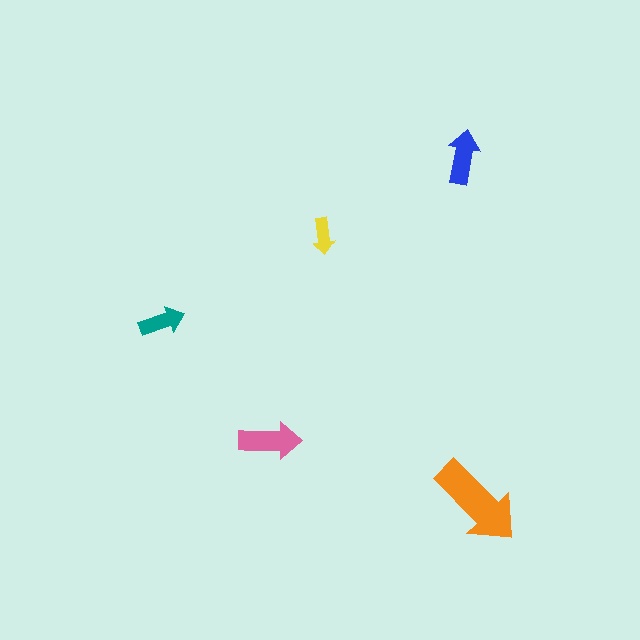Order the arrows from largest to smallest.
the orange one, the pink one, the blue one, the teal one, the yellow one.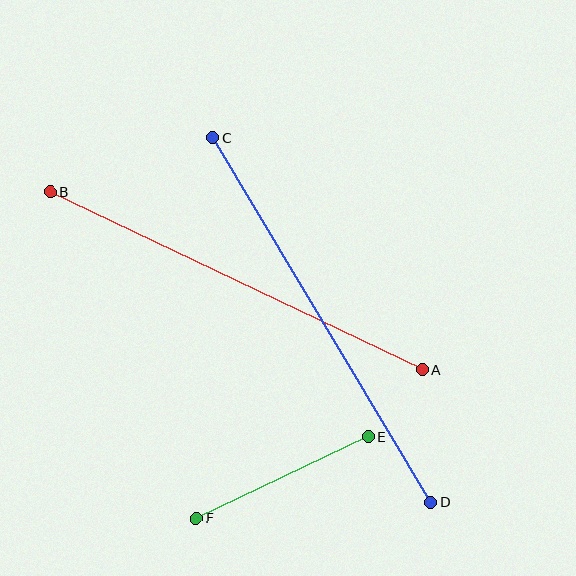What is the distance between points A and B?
The distance is approximately 413 pixels.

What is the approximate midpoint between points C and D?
The midpoint is at approximately (322, 320) pixels.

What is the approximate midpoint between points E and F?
The midpoint is at approximately (282, 478) pixels.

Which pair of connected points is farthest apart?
Points C and D are farthest apart.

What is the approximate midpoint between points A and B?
The midpoint is at approximately (236, 281) pixels.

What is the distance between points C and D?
The distance is approximately 425 pixels.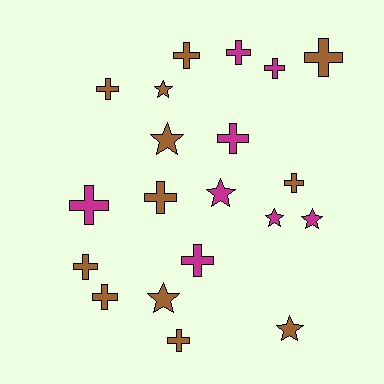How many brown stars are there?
There are 4 brown stars.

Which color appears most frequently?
Brown, with 12 objects.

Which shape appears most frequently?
Cross, with 13 objects.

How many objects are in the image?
There are 20 objects.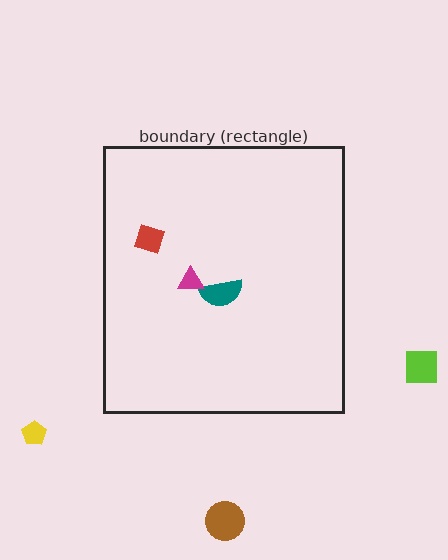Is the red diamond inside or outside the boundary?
Inside.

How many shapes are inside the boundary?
3 inside, 3 outside.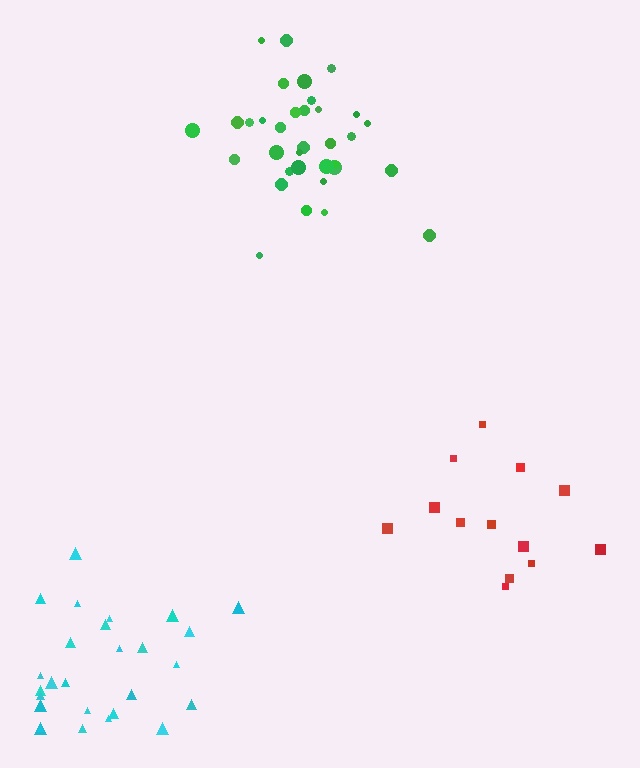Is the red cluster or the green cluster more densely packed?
Green.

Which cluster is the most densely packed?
Green.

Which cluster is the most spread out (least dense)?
Red.